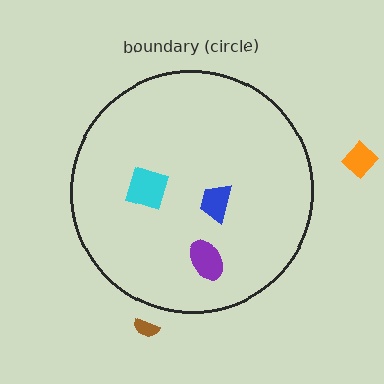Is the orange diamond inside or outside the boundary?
Outside.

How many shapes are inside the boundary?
3 inside, 2 outside.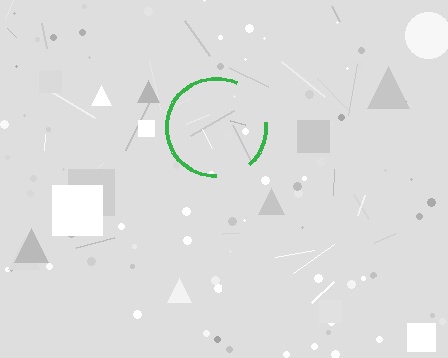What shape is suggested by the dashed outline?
The dashed outline suggests a circle.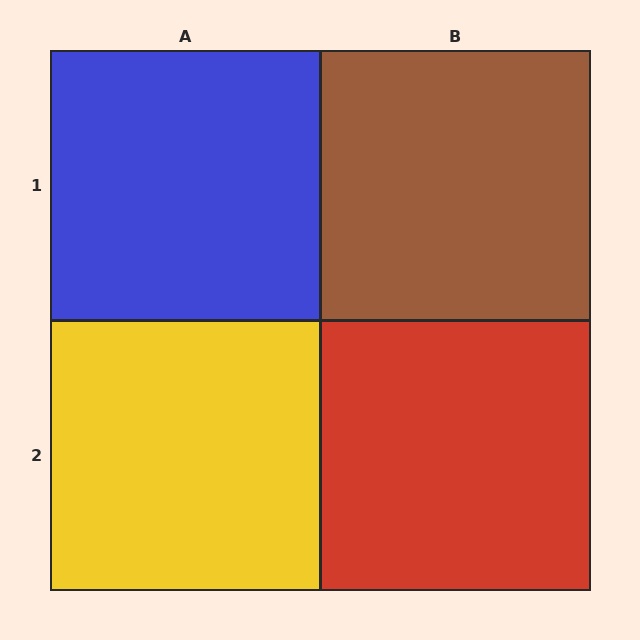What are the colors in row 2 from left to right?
Yellow, red.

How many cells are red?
1 cell is red.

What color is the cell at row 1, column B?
Brown.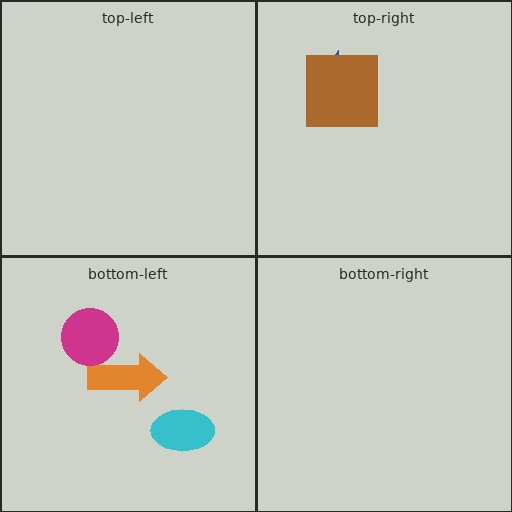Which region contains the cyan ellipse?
The bottom-left region.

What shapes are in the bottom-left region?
The orange arrow, the cyan ellipse, the magenta circle.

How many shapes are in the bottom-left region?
3.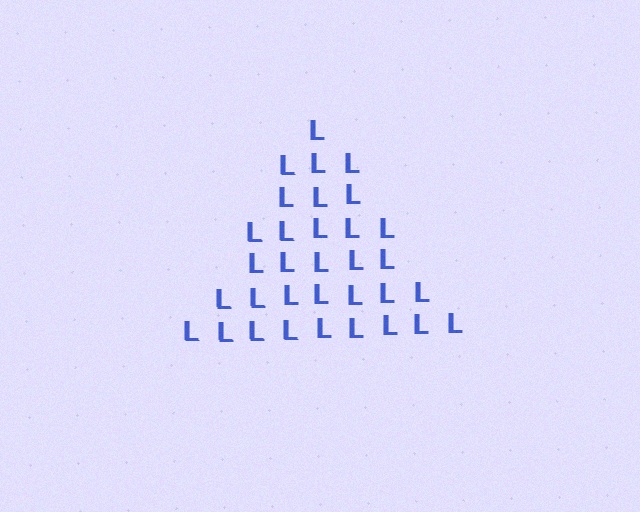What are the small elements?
The small elements are letter L's.